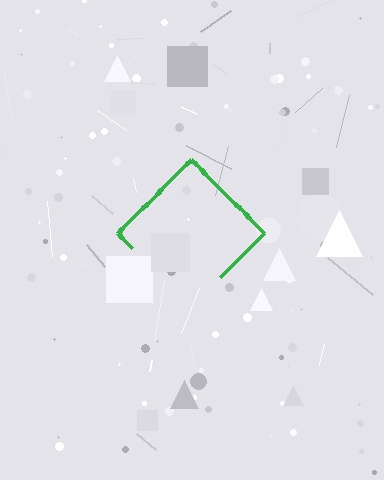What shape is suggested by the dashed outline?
The dashed outline suggests a diamond.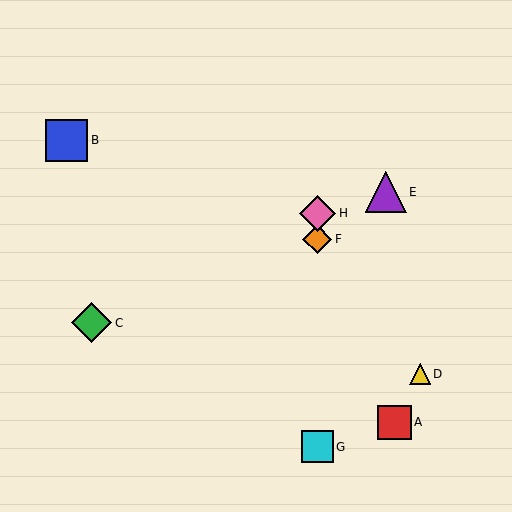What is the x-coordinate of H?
Object H is at x≈317.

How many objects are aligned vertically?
3 objects (F, G, H) are aligned vertically.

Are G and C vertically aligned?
No, G is at x≈317 and C is at x≈92.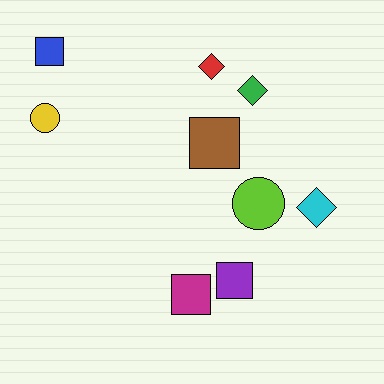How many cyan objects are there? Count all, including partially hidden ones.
There is 1 cyan object.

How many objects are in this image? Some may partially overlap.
There are 9 objects.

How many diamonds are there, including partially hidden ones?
There are 3 diamonds.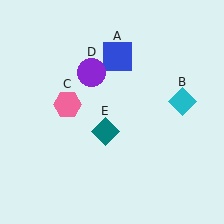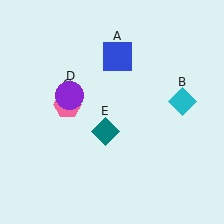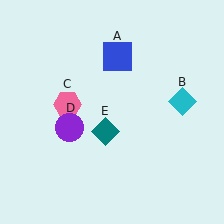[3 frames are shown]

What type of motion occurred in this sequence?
The purple circle (object D) rotated counterclockwise around the center of the scene.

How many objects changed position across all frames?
1 object changed position: purple circle (object D).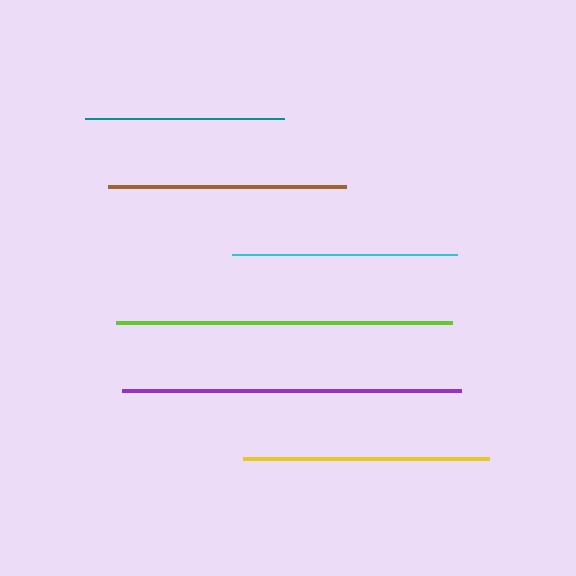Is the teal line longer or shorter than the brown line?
The brown line is longer than the teal line.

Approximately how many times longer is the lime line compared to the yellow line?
The lime line is approximately 1.4 times the length of the yellow line.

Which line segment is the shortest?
The teal line is the shortest at approximately 200 pixels.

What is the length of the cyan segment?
The cyan segment is approximately 225 pixels long.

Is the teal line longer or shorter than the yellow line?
The yellow line is longer than the teal line.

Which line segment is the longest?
The purple line is the longest at approximately 339 pixels.